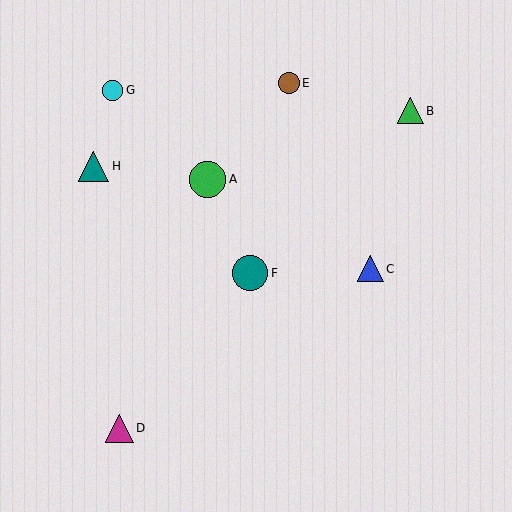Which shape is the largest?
The green circle (labeled A) is the largest.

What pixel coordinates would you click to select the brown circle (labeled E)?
Click at (289, 83) to select the brown circle E.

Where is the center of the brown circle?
The center of the brown circle is at (289, 83).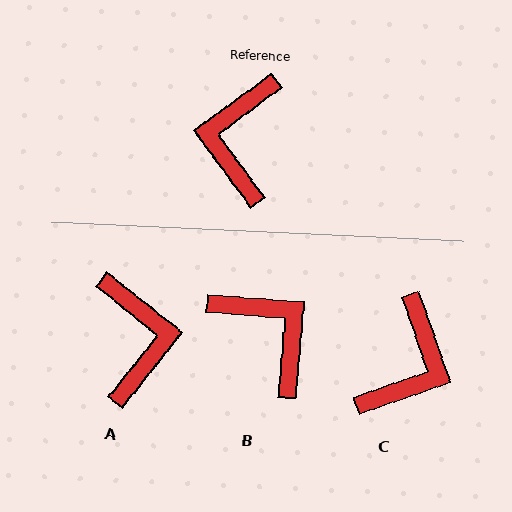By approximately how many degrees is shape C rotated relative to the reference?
Approximately 163 degrees counter-clockwise.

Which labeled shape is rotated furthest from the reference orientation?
A, about 165 degrees away.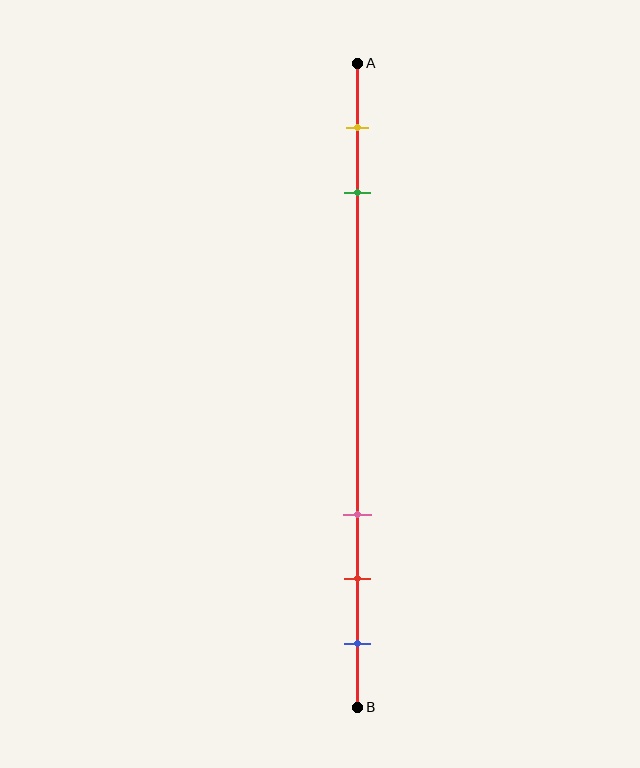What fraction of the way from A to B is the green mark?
The green mark is approximately 20% (0.2) of the way from A to B.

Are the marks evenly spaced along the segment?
No, the marks are not evenly spaced.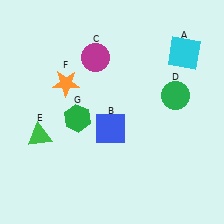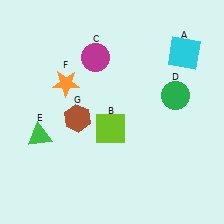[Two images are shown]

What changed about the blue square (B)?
In Image 1, B is blue. In Image 2, it changed to lime.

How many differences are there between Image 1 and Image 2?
There are 2 differences between the two images.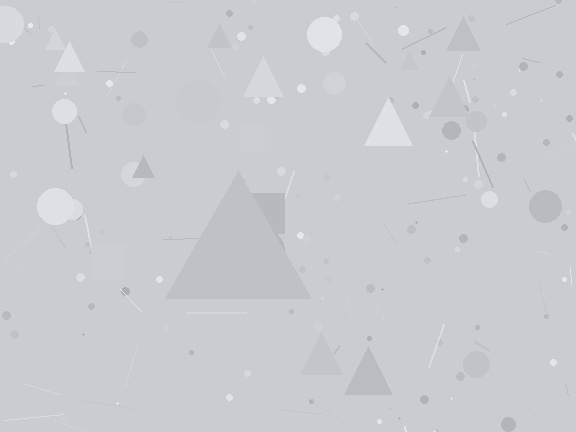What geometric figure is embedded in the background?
A triangle is embedded in the background.